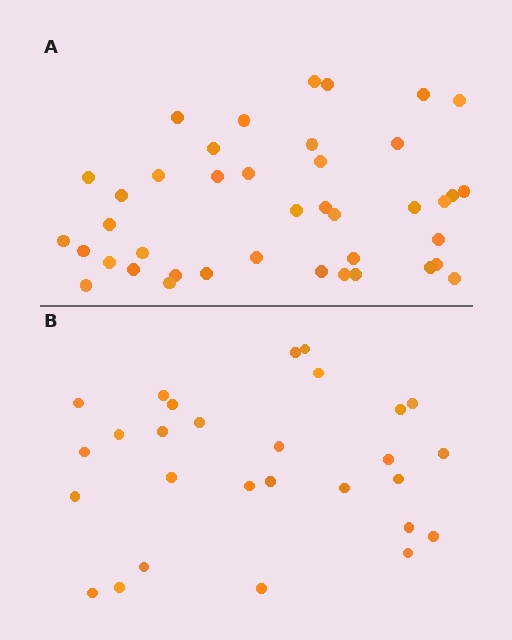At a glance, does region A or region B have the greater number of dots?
Region A (the top region) has more dots.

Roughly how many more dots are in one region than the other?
Region A has approximately 15 more dots than region B.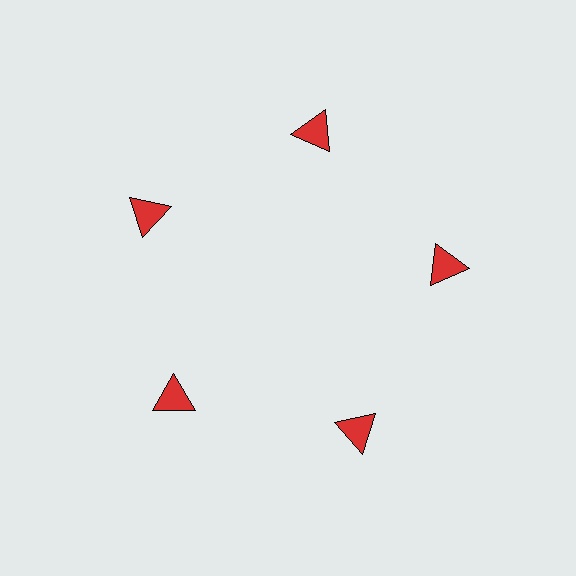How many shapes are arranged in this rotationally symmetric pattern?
There are 5 shapes, arranged in 5 groups of 1.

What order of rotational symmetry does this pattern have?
This pattern has 5-fold rotational symmetry.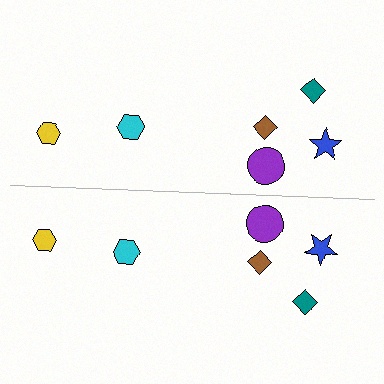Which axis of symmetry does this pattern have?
The pattern has a horizontal axis of symmetry running through the center of the image.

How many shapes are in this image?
There are 12 shapes in this image.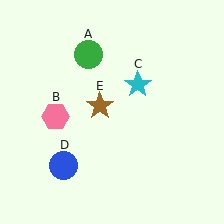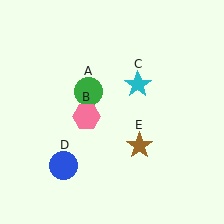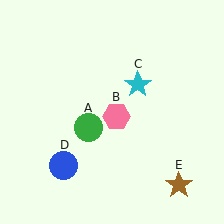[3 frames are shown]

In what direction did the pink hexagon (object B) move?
The pink hexagon (object B) moved right.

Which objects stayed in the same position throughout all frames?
Cyan star (object C) and blue circle (object D) remained stationary.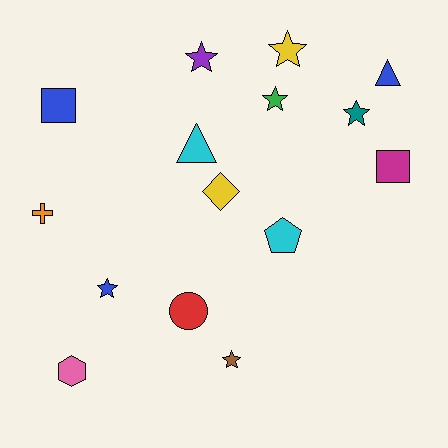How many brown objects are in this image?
There is 1 brown object.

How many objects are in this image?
There are 15 objects.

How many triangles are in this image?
There are 2 triangles.